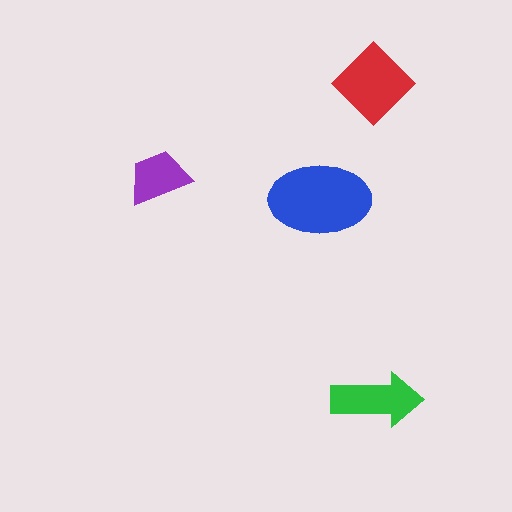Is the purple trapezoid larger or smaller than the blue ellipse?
Smaller.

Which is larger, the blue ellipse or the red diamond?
The blue ellipse.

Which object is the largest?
The blue ellipse.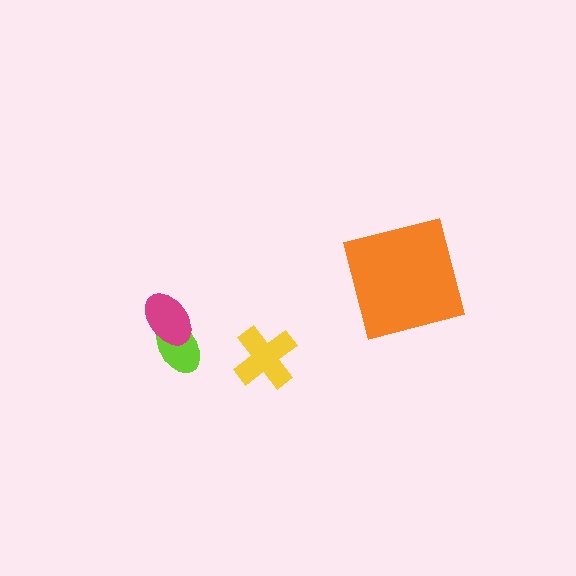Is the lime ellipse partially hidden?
Yes, it is partially covered by another shape.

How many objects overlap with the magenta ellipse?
1 object overlaps with the magenta ellipse.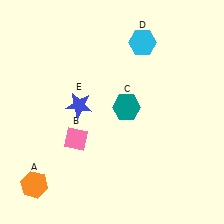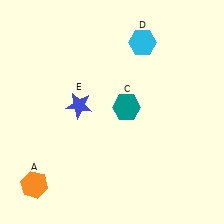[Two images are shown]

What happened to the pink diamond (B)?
The pink diamond (B) was removed in Image 2. It was in the bottom-left area of Image 1.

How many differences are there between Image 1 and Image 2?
There is 1 difference between the two images.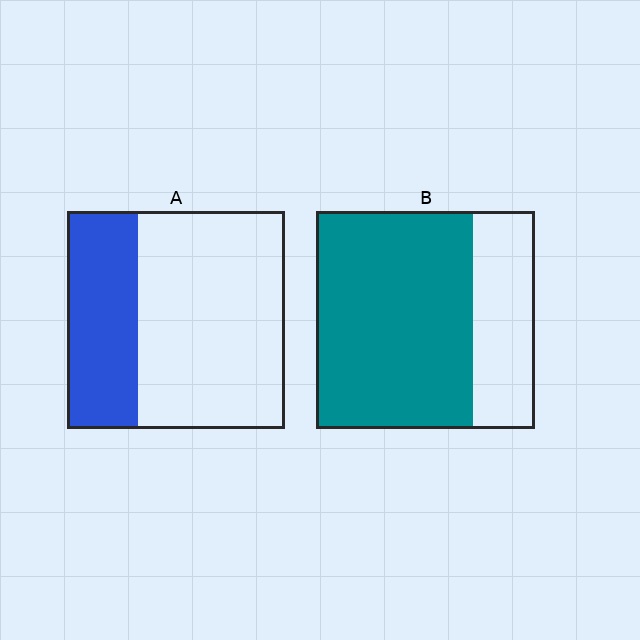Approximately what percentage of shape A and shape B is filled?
A is approximately 35% and B is approximately 70%.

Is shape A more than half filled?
No.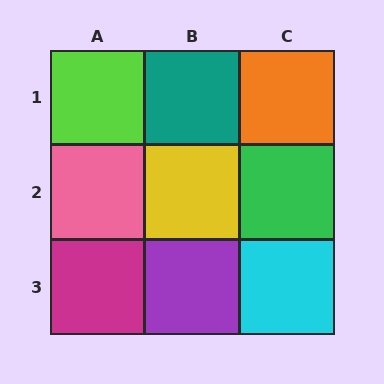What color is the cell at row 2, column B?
Yellow.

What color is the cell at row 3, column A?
Magenta.